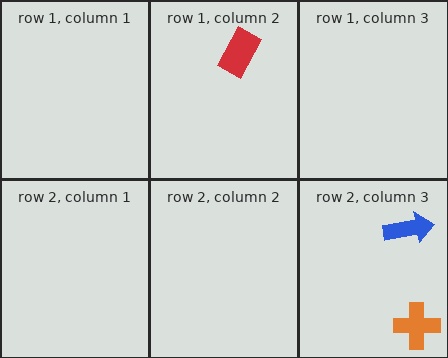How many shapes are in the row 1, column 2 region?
1.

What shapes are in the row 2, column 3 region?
The orange cross, the blue arrow.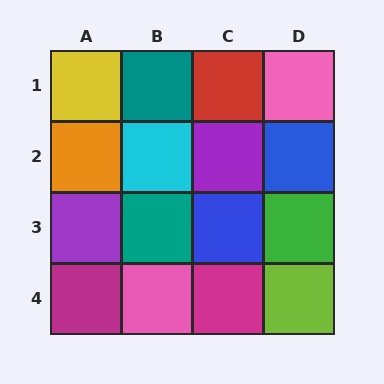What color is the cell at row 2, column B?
Cyan.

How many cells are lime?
1 cell is lime.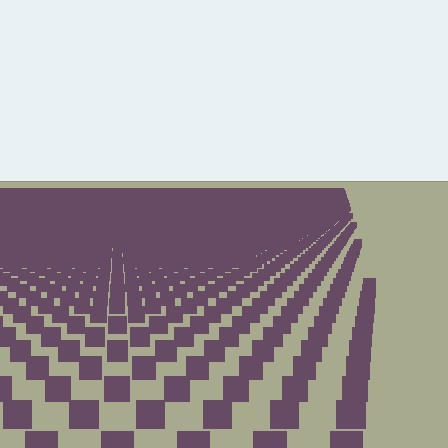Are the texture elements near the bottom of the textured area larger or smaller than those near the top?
Larger. Near the bottom, elements are closer to the viewer and appear at a bigger on-screen size.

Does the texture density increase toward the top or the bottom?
Density increases toward the top.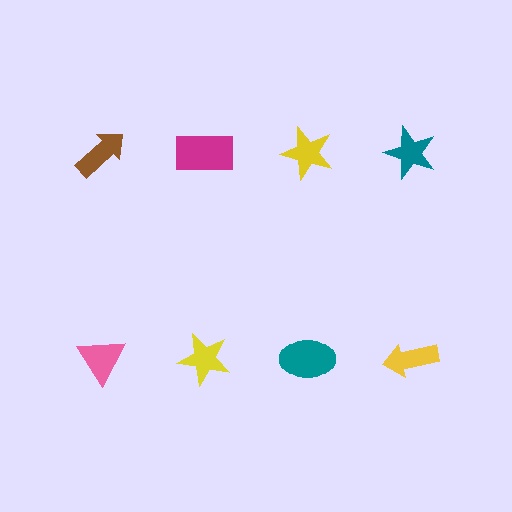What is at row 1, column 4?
A teal star.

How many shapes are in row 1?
4 shapes.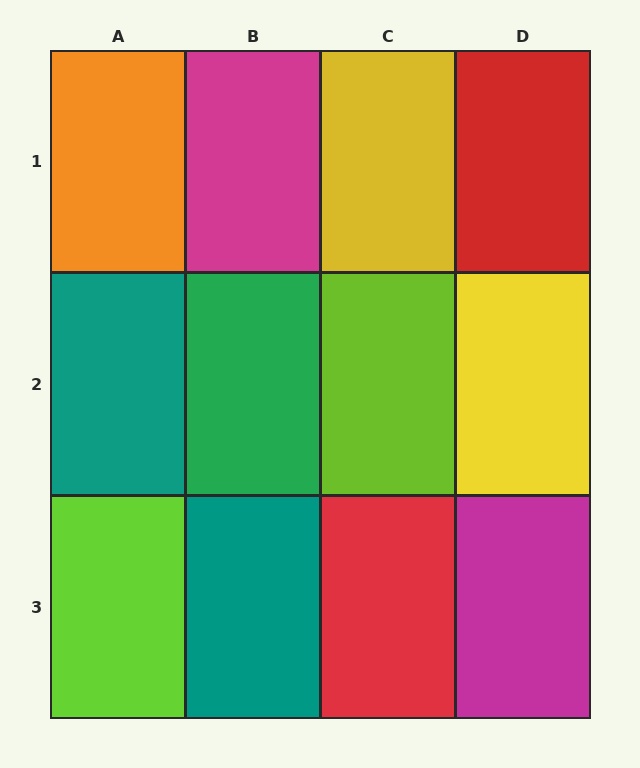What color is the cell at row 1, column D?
Red.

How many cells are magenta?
2 cells are magenta.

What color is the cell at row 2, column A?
Teal.